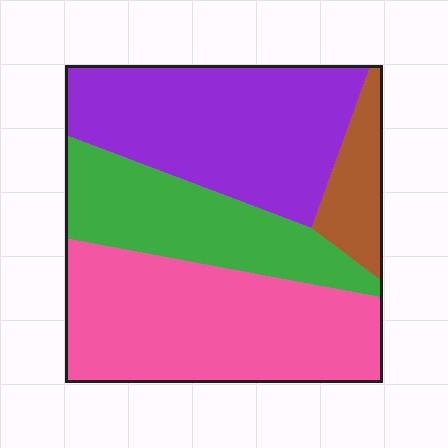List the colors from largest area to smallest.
From largest to smallest: pink, purple, green, brown.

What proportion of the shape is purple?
Purple takes up about one third (1/3) of the shape.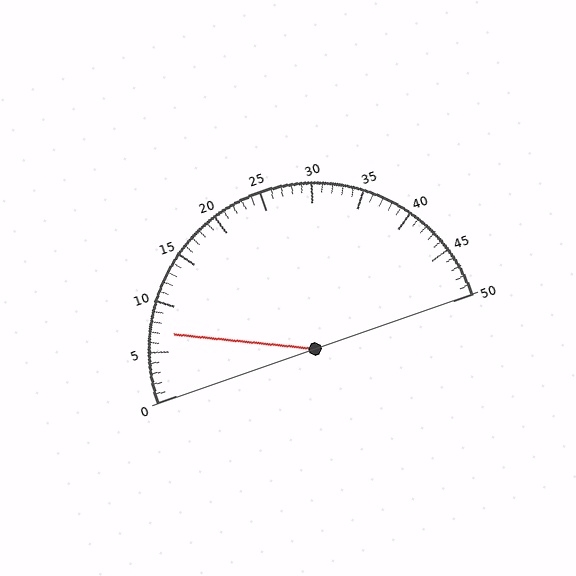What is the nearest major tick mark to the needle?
The nearest major tick mark is 5.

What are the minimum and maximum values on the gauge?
The gauge ranges from 0 to 50.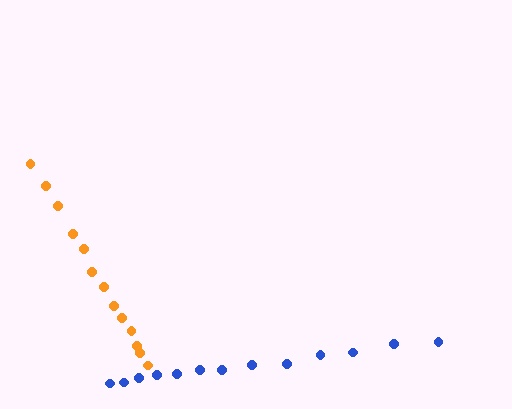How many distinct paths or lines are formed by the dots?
There are 2 distinct paths.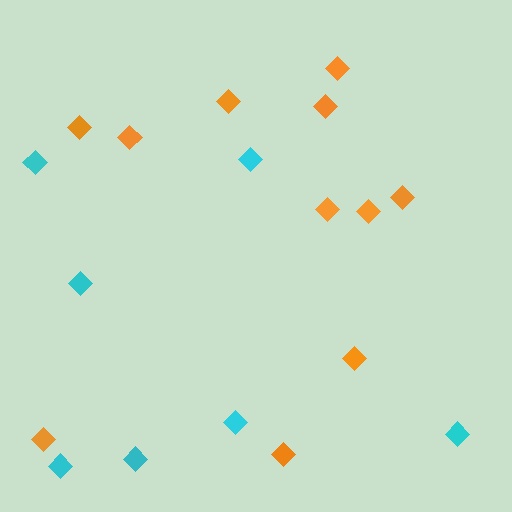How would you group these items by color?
There are 2 groups: one group of orange diamonds (11) and one group of cyan diamonds (7).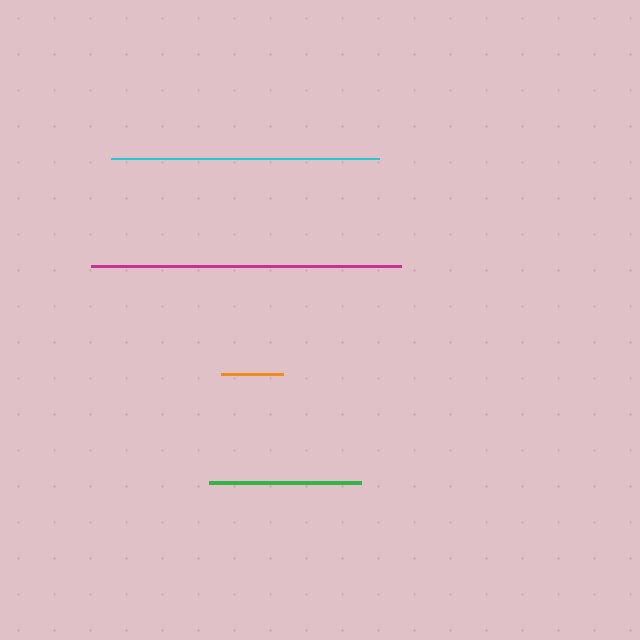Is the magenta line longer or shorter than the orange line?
The magenta line is longer than the orange line.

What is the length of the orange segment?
The orange segment is approximately 63 pixels long.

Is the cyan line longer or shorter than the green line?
The cyan line is longer than the green line.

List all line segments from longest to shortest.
From longest to shortest: magenta, cyan, green, orange.